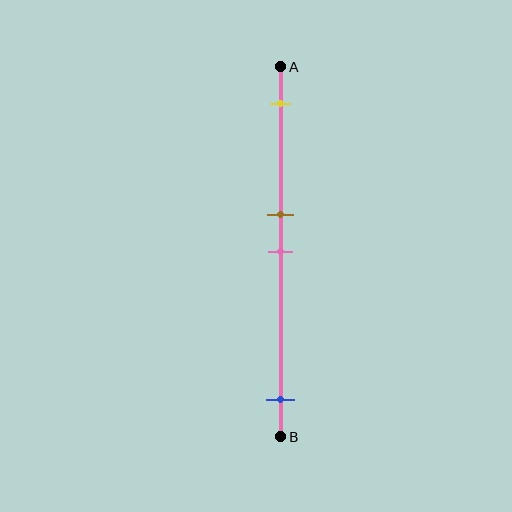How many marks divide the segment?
There are 4 marks dividing the segment.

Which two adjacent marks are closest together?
The brown and pink marks are the closest adjacent pair.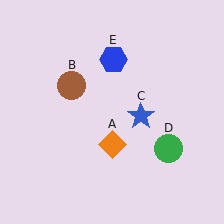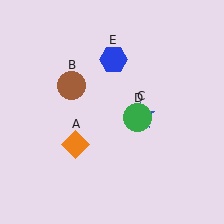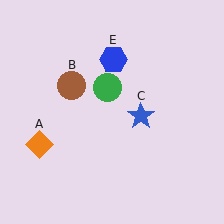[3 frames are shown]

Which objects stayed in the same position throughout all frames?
Brown circle (object B) and blue star (object C) and blue hexagon (object E) remained stationary.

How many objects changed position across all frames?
2 objects changed position: orange diamond (object A), green circle (object D).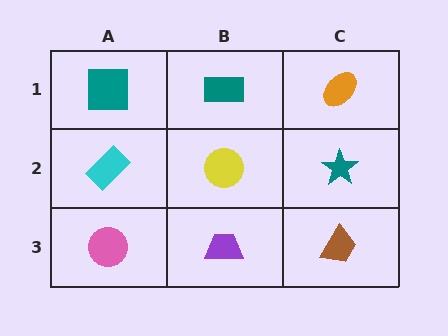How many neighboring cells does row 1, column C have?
2.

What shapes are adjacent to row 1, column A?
A cyan rectangle (row 2, column A), a teal rectangle (row 1, column B).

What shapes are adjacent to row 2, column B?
A teal rectangle (row 1, column B), a purple trapezoid (row 3, column B), a cyan rectangle (row 2, column A), a teal star (row 2, column C).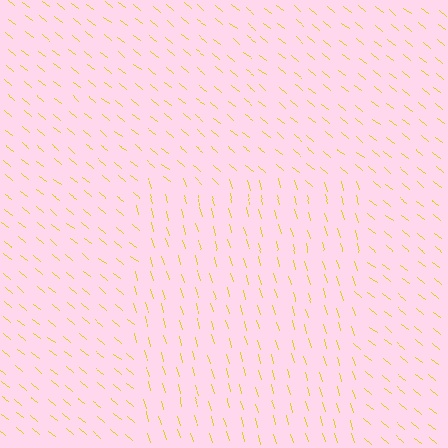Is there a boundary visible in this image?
Yes, there is a texture boundary formed by a change in line orientation.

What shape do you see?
I see a rectangle.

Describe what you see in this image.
The image is filled with small yellow line segments. A rectangle region in the image has lines oriented differently from the surrounding lines, creating a visible texture boundary.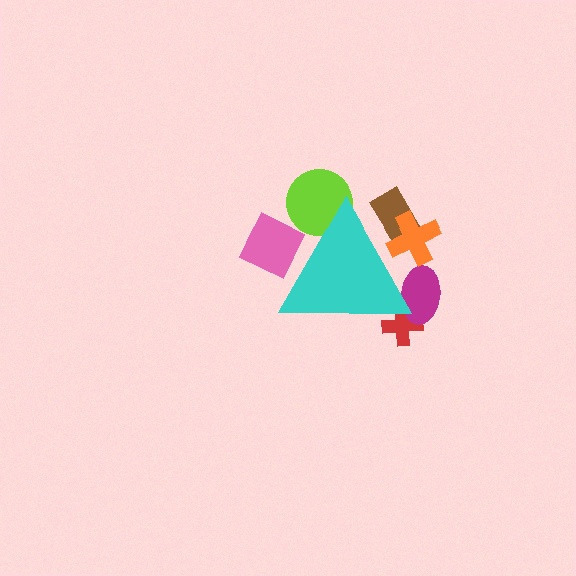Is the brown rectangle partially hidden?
Yes, the brown rectangle is partially hidden behind the cyan triangle.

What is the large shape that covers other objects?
A cyan triangle.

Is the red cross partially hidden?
Yes, the red cross is partially hidden behind the cyan triangle.